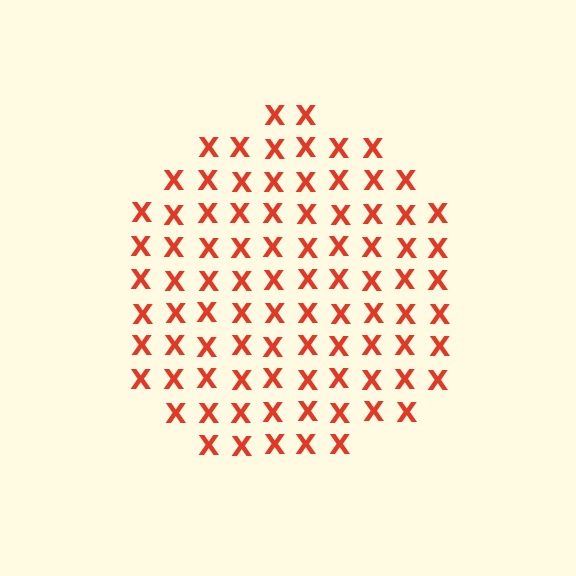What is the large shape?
The large shape is a circle.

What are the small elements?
The small elements are letter X's.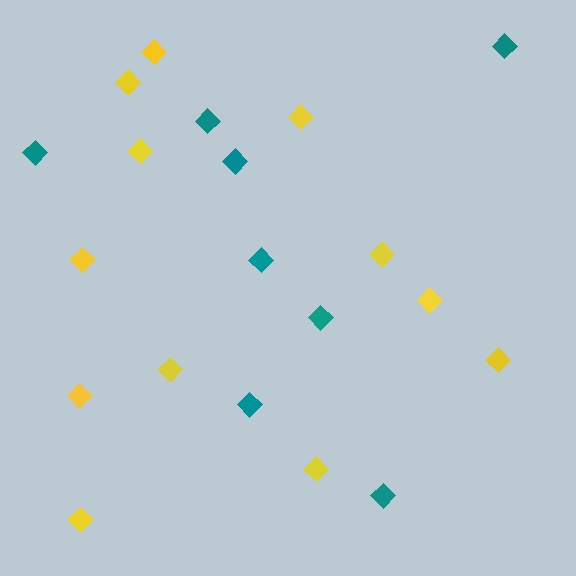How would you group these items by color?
There are 2 groups: one group of yellow diamonds (12) and one group of teal diamonds (8).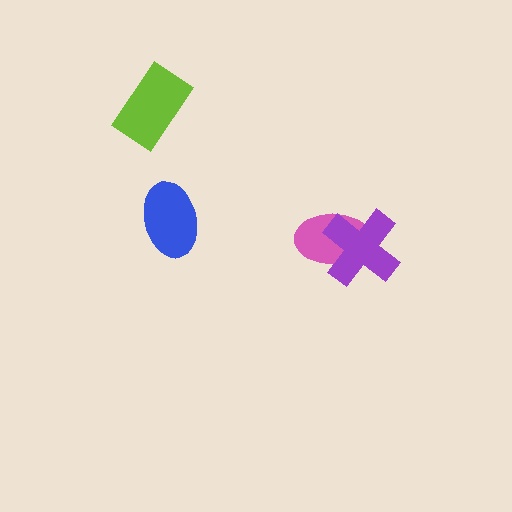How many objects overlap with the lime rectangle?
0 objects overlap with the lime rectangle.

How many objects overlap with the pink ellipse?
1 object overlaps with the pink ellipse.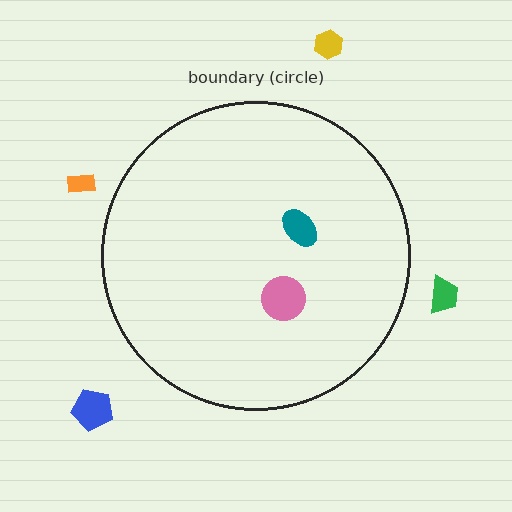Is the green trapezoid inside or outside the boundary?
Outside.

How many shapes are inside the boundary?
2 inside, 4 outside.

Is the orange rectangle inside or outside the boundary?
Outside.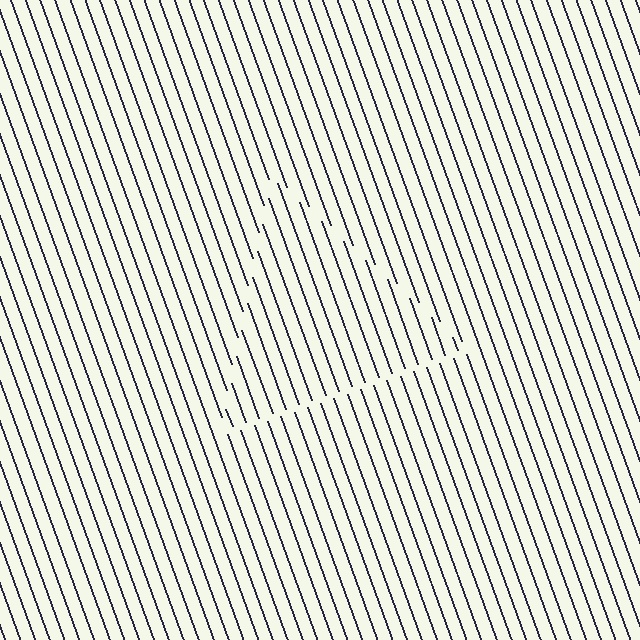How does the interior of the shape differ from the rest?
The interior of the shape contains the same grating, shifted by half a period — the contour is defined by the phase discontinuity where line-ends from the inner and outer gratings abut.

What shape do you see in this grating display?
An illusory triangle. The interior of the shape contains the same grating, shifted by half a period — the contour is defined by the phase discontinuity where line-ends from the inner and outer gratings abut.